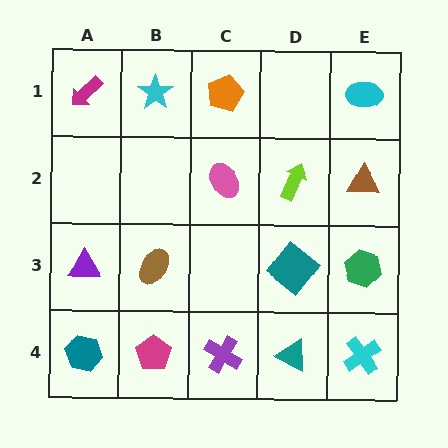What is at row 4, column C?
A purple cross.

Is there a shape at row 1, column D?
No, that cell is empty.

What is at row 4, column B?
A magenta pentagon.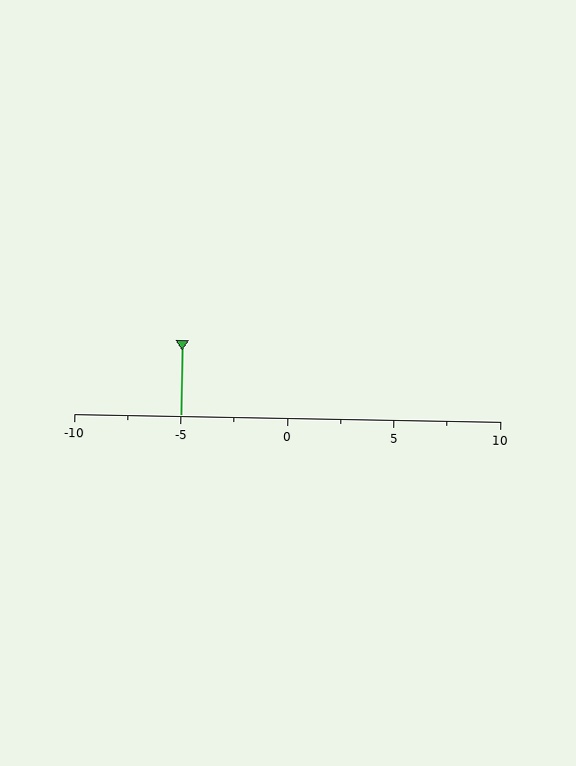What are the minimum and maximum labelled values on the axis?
The axis runs from -10 to 10.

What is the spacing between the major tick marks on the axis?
The major ticks are spaced 5 apart.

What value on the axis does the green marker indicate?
The marker indicates approximately -5.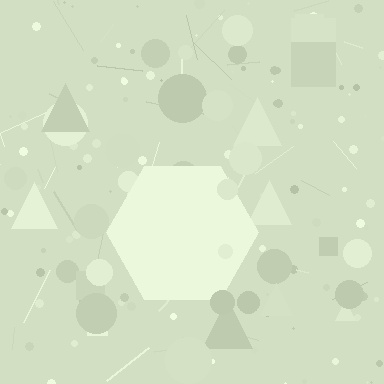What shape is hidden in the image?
A hexagon is hidden in the image.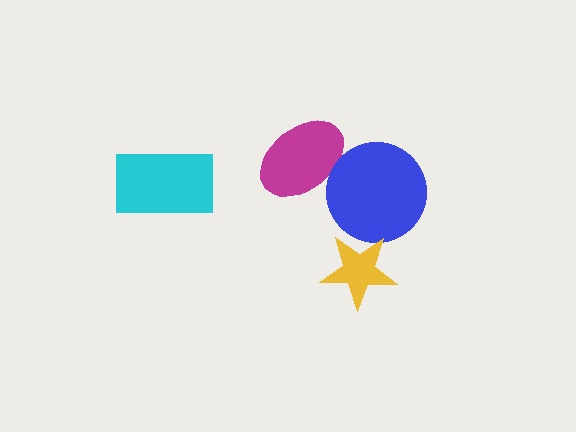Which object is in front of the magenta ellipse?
The blue circle is in front of the magenta ellipse.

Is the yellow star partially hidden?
No, no other shape covers it.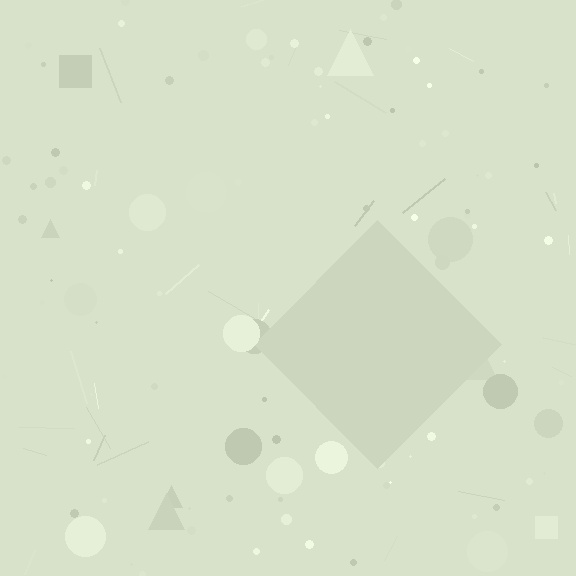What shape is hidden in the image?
A diamond is hidden in the image.